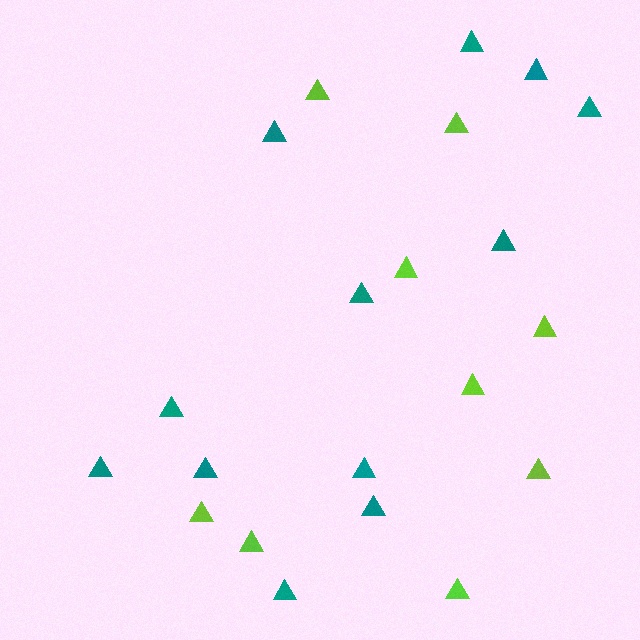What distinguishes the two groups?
There are 2 groups: one group of teal triangles (12) and one group of lime triangles (9).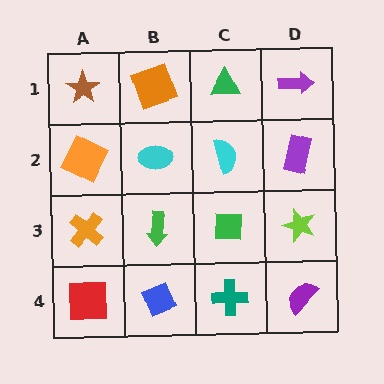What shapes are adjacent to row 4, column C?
A green square (row 3, column C), a blue diamond (row 4, column B), a purple semicircle (row 4, column D).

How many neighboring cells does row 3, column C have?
4.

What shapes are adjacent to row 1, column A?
An orange square (row 2, column A), an orange square (row 1, column B).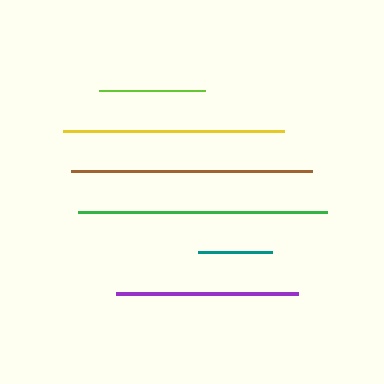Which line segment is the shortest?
The teal line is the shortest at approximately 73 pixels.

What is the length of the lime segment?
The lime segment is approximately 107 pixels long.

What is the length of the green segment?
The green segment is approximately 249 pixels long.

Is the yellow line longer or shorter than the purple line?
The yellow line is longer than the purple line.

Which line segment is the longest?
The green line is the longest at approximately 249 pixels.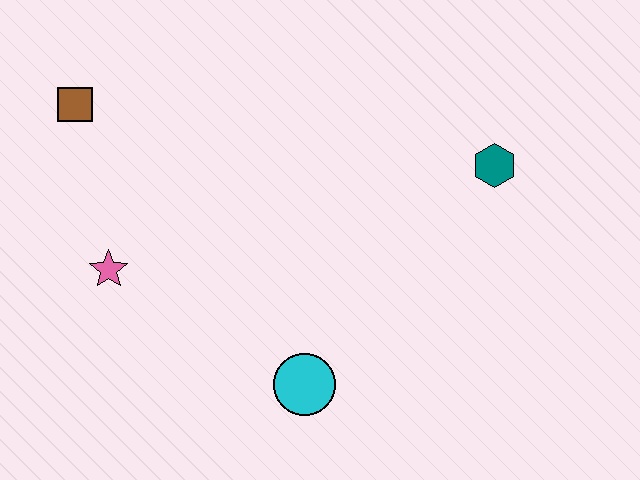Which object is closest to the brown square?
The pink star is closest to the brown square.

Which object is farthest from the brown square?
The teal hexagon is farthest from the brown square.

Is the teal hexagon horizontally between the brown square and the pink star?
No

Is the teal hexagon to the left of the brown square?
No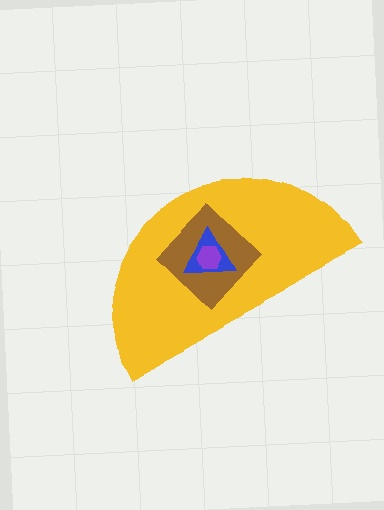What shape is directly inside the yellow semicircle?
The brown diamond.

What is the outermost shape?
The yellow semicircle.